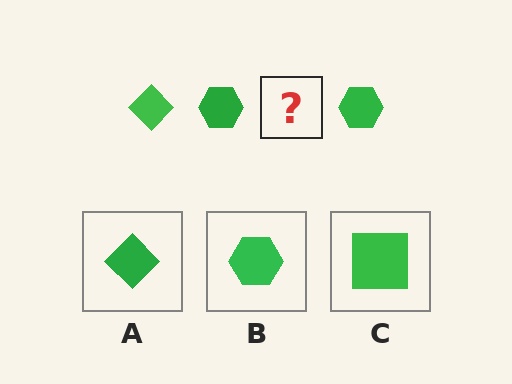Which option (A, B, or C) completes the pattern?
A.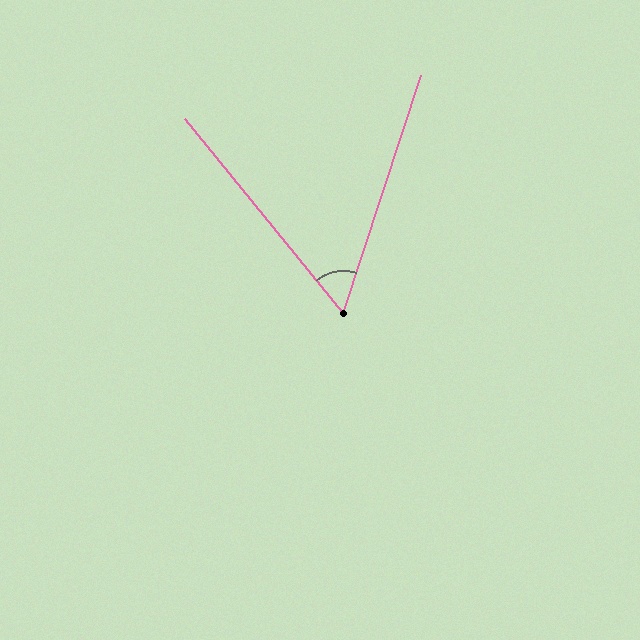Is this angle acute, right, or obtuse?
It is acute.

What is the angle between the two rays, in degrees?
Approximately 57 degrees.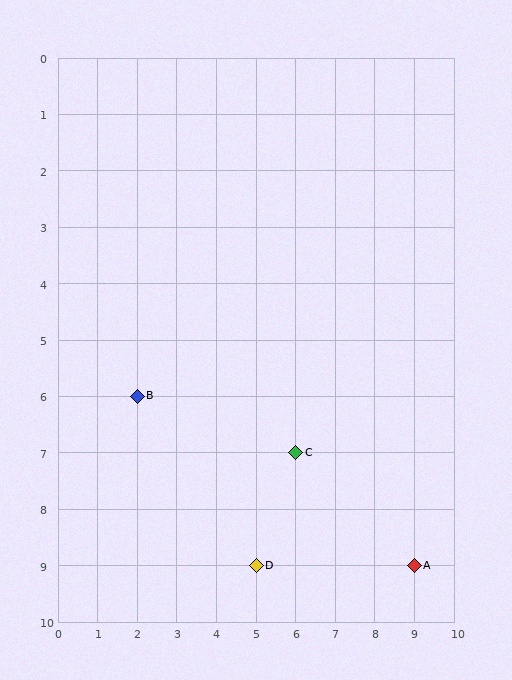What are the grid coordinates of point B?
Point B is at grid coordinates (2, 6).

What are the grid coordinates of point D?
Point D is at grid coordinates (5, 9).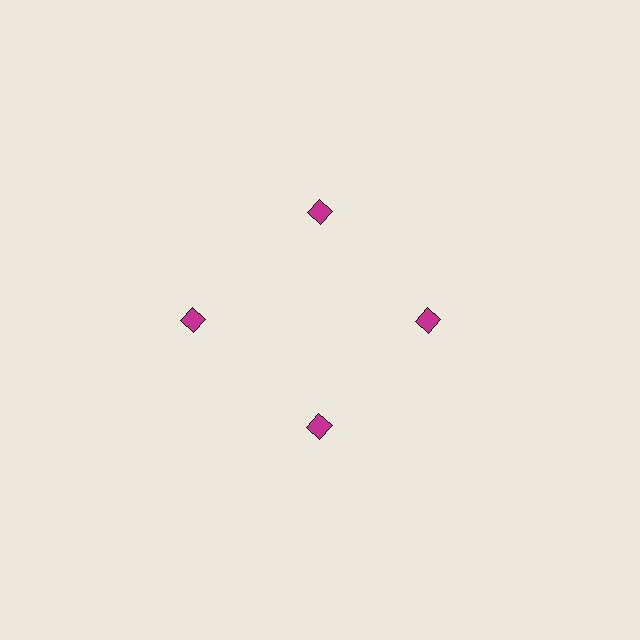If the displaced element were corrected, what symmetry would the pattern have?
It would have 4-fold rotational symmetry — the pattern would map onto itself every 90 degrees.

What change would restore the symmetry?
The symmetry would be restored by moving it inward, back onto the ring so that all 4 squares sit at equal angles and equal distance from the center.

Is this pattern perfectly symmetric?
No. The 4 magenta squares are arranged in a ring, but one element near the 9 o'clock position is pushed outward from the center, breaking the 4-fold rotational symmetry.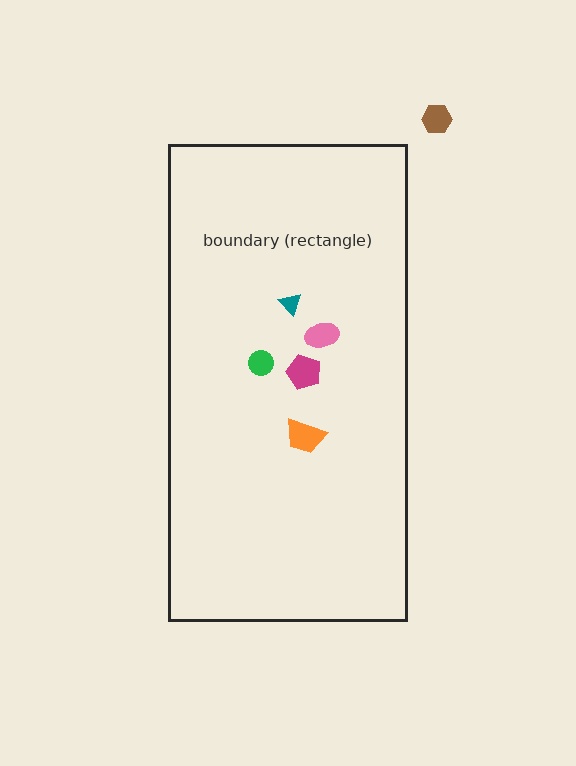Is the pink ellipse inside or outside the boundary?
Inside.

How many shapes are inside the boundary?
5 inside, 1 outside.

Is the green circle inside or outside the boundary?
Inside.